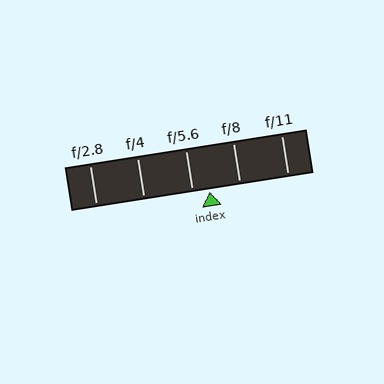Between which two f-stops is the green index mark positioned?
The index mark is between f/5.6 and f/8.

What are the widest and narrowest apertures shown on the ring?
The widest aperture shown is f/2.8 and the narrowest is f/11.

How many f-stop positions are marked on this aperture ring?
There are 5 f-stop positions marked.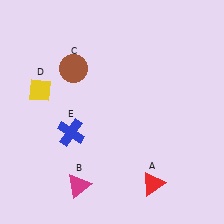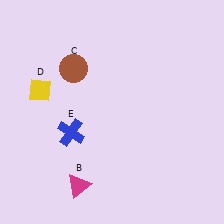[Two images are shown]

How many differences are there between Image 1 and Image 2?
There is 1 difference between the two images.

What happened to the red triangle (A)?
The red triangle (A) was removed in Image 2. It was in the bottom-right area of Image 1.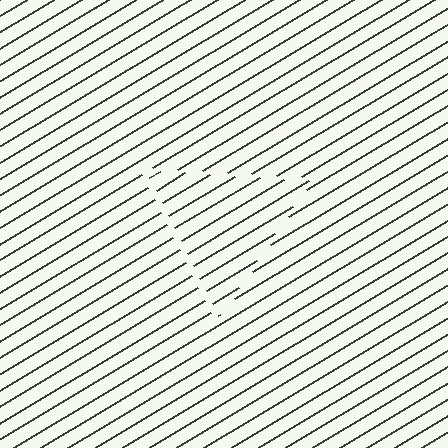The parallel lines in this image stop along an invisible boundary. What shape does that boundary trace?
An illusory triangle. The interior of the shape contains the same grating, shifted by half a period — the contour is defined by the phase discontinuity where line-ends from the inner and outer gratings abut.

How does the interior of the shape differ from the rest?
The interior of the shape contains the same grating, shifted by half a period — the contour is defined by the phase discontinuity where line-ends from the inner and outer gratings abut.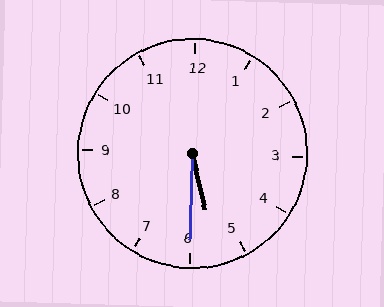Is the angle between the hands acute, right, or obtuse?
It is acute.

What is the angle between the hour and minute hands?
Approximately 15 degrees.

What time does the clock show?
5:30.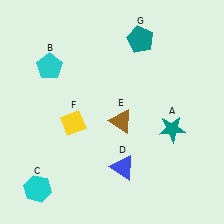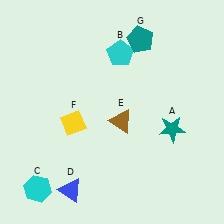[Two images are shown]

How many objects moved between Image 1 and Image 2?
2 objects moved between the two images.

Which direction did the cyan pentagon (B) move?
The cyan pentagon (B) moved right.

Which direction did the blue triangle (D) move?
The blue triangle (D) moved left.